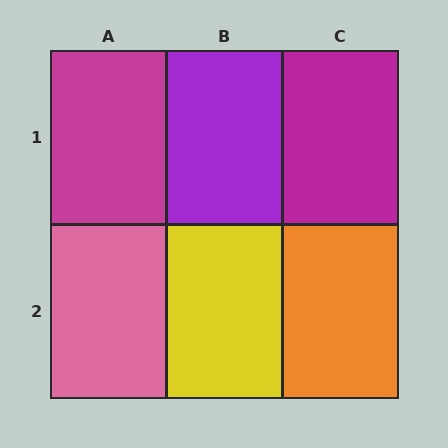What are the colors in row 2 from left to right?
Pink, yellow, orange.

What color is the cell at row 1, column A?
Magenta.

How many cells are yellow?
1 cell is yellow.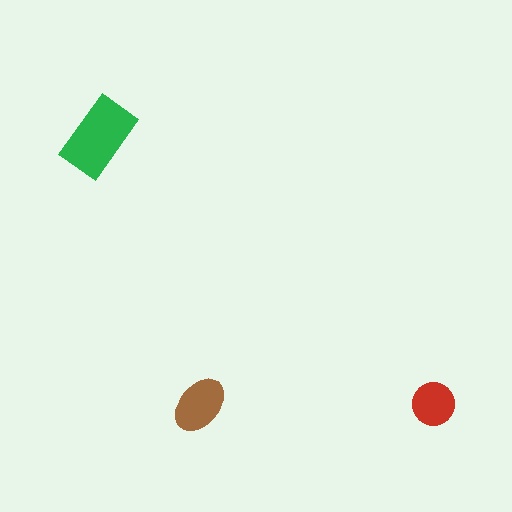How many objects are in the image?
There are 3 objects in the image.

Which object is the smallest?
The red circle.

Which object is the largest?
The green rectangle.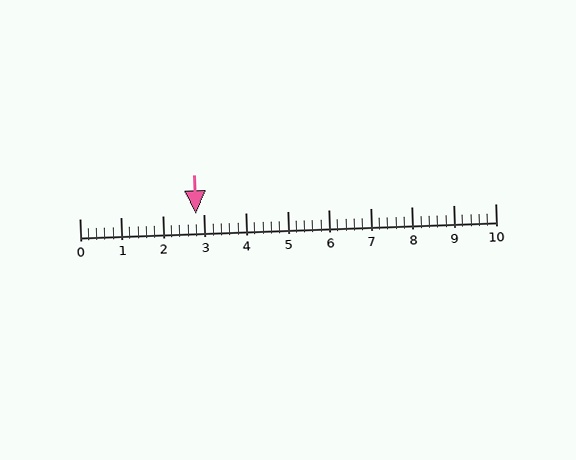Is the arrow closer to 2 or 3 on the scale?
The arrow is closer to 3.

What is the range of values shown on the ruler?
The ruler shows values from 0 to 10.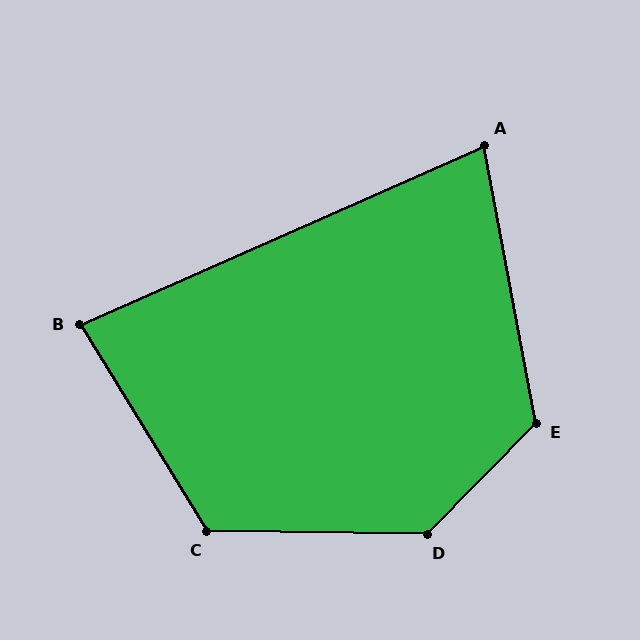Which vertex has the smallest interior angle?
A, at approximately 77 degrees.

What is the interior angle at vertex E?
Approximately 125 degrees (obtuse).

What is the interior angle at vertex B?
Approximately 82 degrees (acute).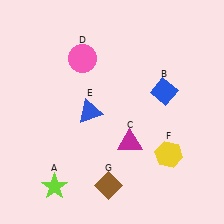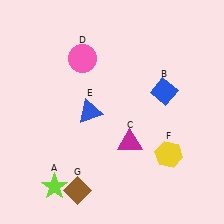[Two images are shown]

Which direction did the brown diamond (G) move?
The brown diamond (G) moved left.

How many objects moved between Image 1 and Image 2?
1 object moved between the two images.